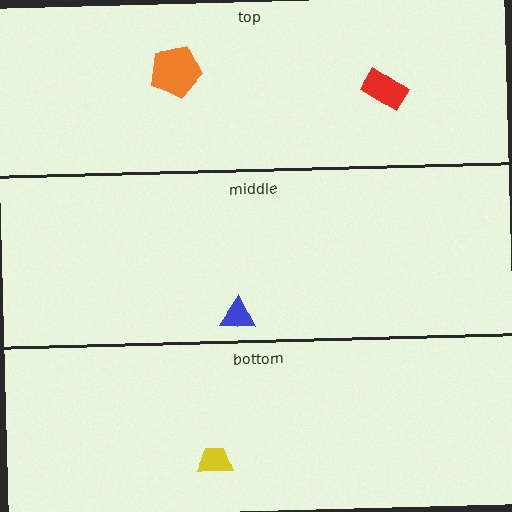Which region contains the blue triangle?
The middle region.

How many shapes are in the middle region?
1.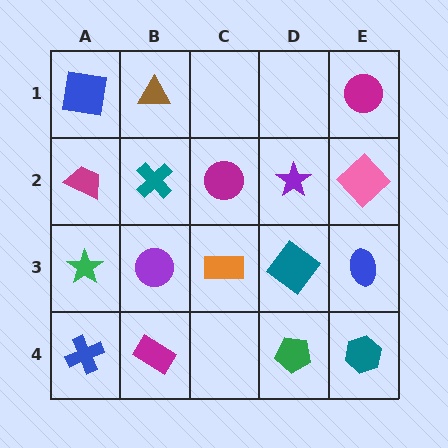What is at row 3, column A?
A green star.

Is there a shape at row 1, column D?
No, that cell is empty.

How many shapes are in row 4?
4 shapes.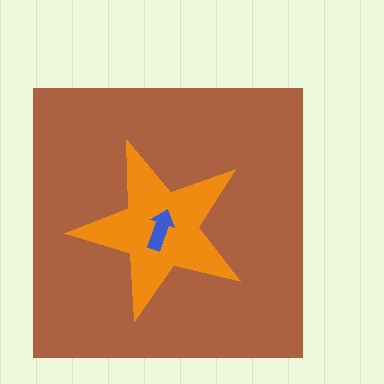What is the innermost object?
The blue arrow.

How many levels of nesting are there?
3.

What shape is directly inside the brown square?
The orange star.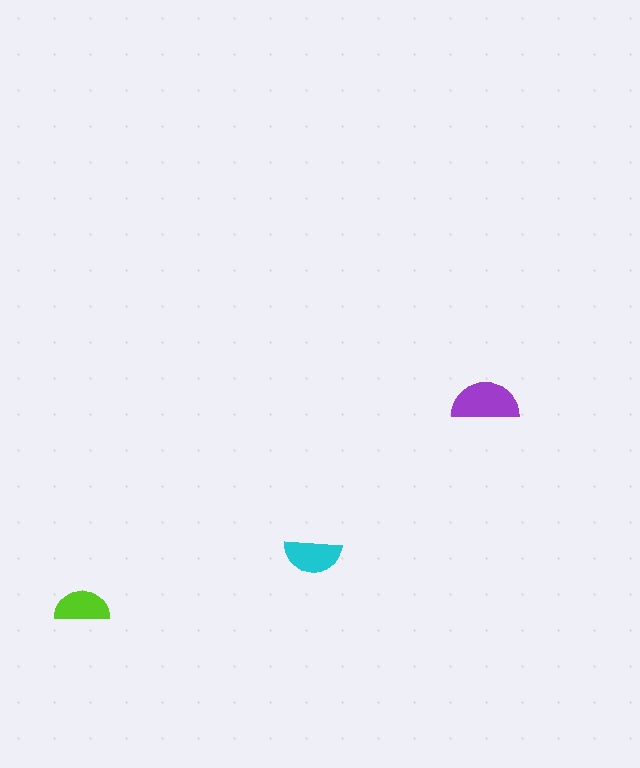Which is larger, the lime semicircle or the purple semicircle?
The purple one.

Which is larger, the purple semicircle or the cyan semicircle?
The purple one.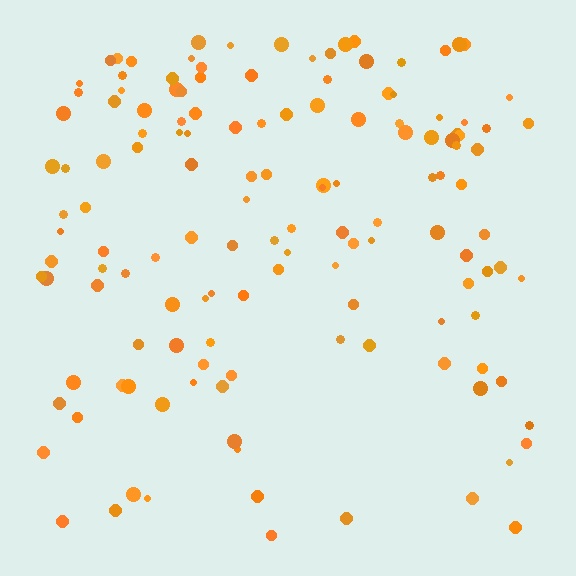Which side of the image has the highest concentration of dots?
The top.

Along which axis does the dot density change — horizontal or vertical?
Vertical.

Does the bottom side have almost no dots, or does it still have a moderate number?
Still a moderate number, just noticeably fewer than the top.